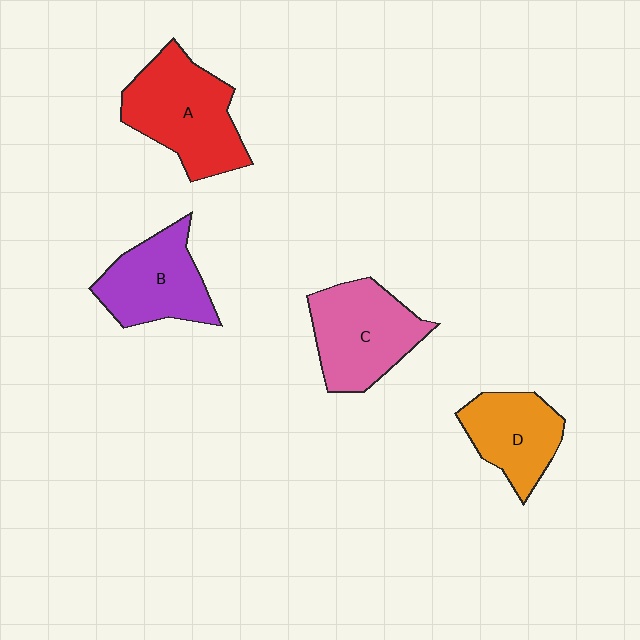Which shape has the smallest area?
Shape D (orange).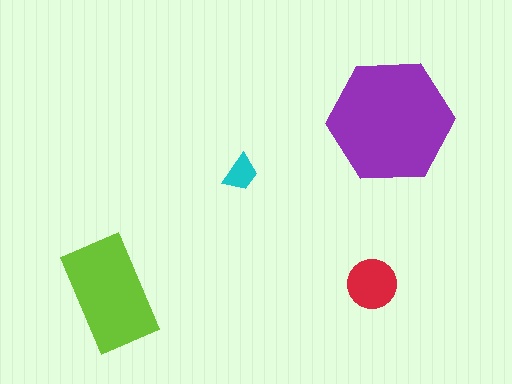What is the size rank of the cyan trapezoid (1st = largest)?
4th.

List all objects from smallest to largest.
The cyan trapezoid, the red circle, the lime rectangle, the purple hexagon.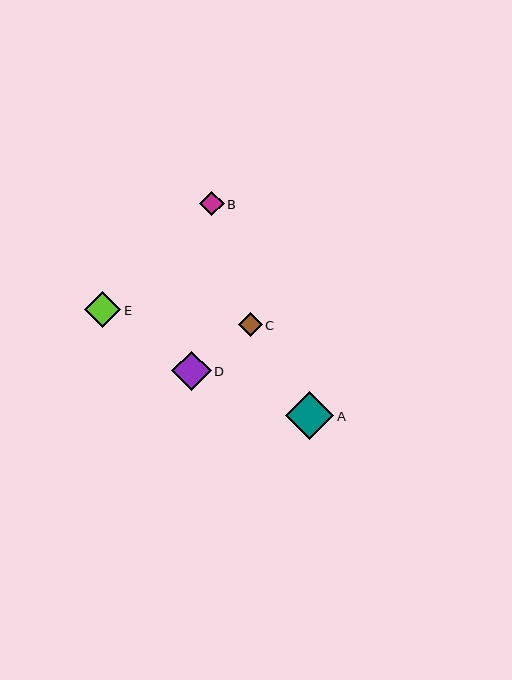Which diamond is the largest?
Diamond A is the largest with a size of approximately 48 pixels.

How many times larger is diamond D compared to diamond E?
Diamond D is approximately 1.1 times the size of diamond E.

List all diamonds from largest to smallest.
From largest to smallest: A, D, E, B, C.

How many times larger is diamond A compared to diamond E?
Diamond A is approximately 1.3 times the size of diamond E.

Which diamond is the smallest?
Diamond C is the smallest with a size of approximately 24 pixels.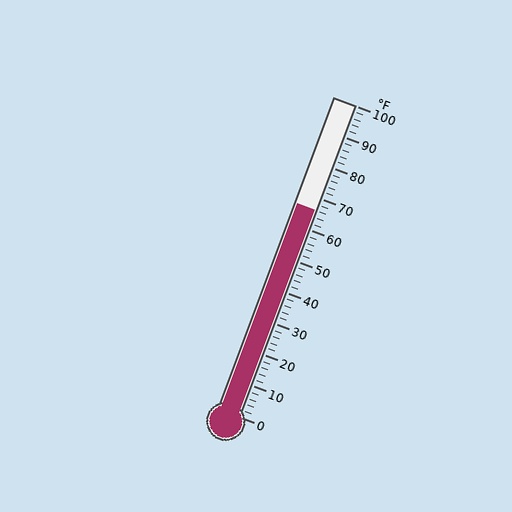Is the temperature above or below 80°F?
The temperature is below 80°F.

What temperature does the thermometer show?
The thermometer shows approximately 66°F.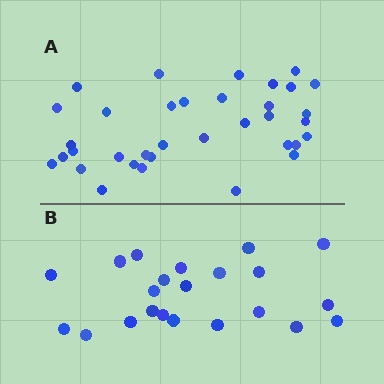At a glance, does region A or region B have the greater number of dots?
Region A (the top region) has more dots.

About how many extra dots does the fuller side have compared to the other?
Region A has approximately 15 more dots than region B.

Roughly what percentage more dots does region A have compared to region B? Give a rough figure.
About 60% more.